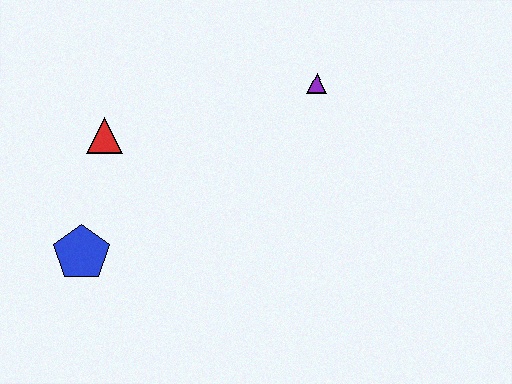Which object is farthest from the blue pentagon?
The purple triangle is farthest from the blue pentagon.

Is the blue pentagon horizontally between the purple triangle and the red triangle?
No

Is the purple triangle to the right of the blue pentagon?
Yes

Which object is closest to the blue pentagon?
The red triangle is closest to the blue pentagon.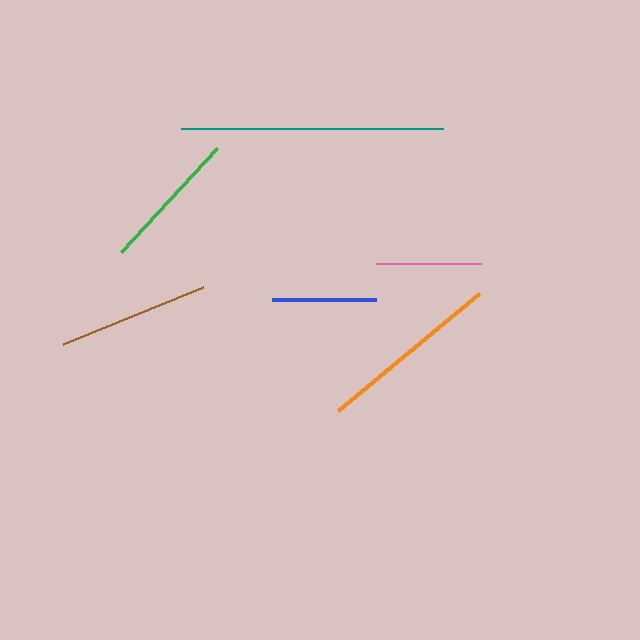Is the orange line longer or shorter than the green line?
The orange line is longer than the green line.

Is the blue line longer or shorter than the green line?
The green line is longer than the blue line.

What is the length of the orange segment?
The orange segment is approximately 183 pixels long.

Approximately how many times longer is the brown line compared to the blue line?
The brown line is approximately 1.4 times the length of the blue line.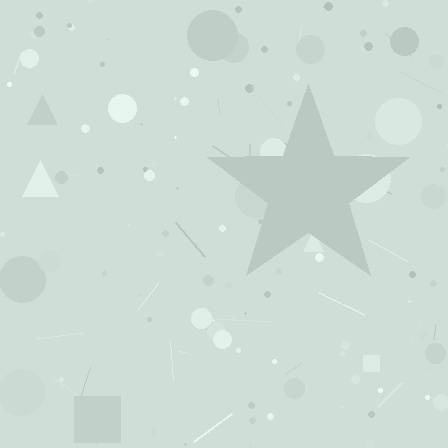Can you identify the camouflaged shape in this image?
The camouflaged shape is a star.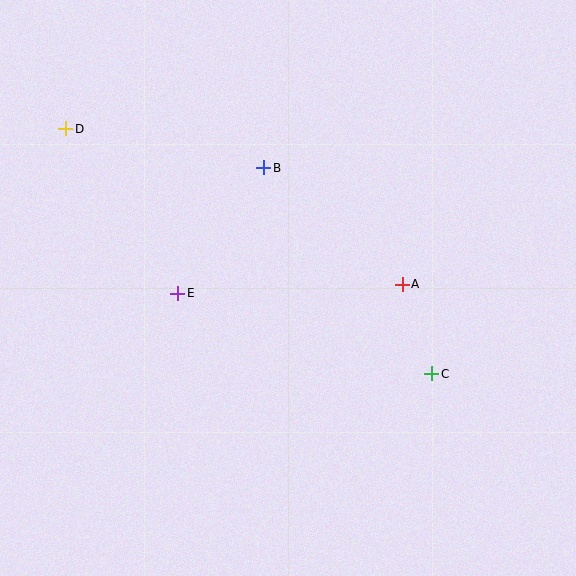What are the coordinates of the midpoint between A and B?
The midpoint between A and B is at (333, 226).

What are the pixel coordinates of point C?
Point C is at (432, 374).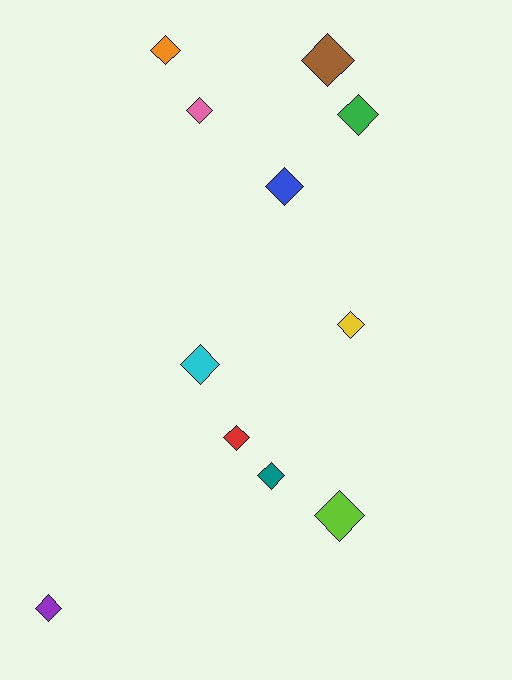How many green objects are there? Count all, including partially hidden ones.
There is 1 green object.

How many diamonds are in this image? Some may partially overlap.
There are 11 diamonds.